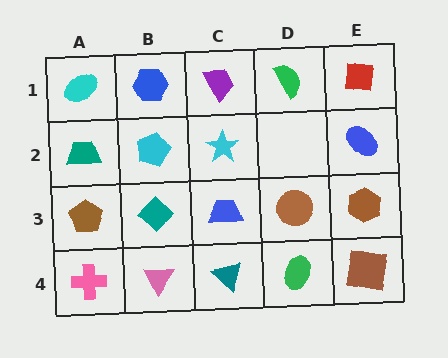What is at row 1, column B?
A blue hexagon.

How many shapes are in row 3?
5 shapes.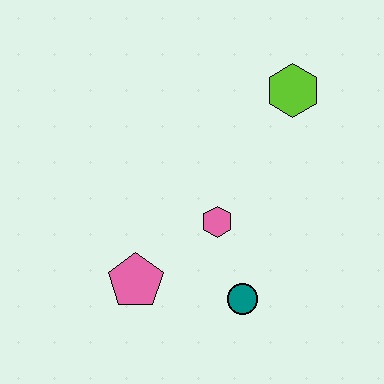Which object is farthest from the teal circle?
The lime hexagon is farthest from the teal circle.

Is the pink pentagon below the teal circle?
No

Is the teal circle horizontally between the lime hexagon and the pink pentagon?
Yes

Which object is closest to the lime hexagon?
The pink hexagon is closest to the lime hexagon.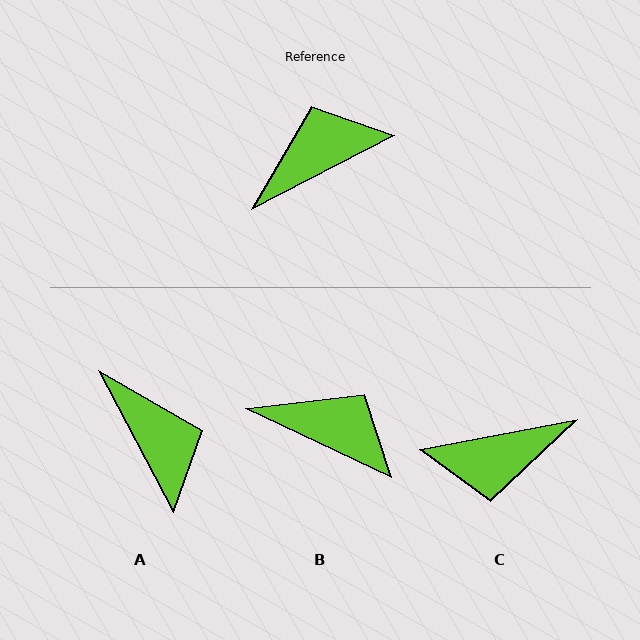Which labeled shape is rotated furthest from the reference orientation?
C, about 164 degrees away.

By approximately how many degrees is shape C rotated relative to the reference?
Approximately 164 degrees counter-clockwise.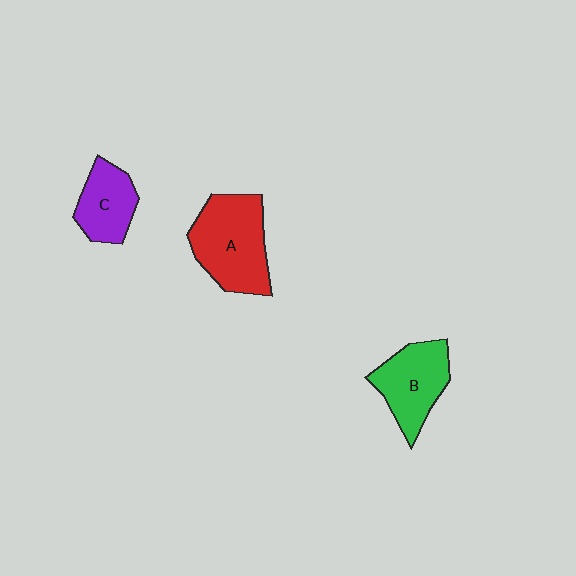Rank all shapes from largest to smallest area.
From largest to smallest: A (red), B (green), C (purple).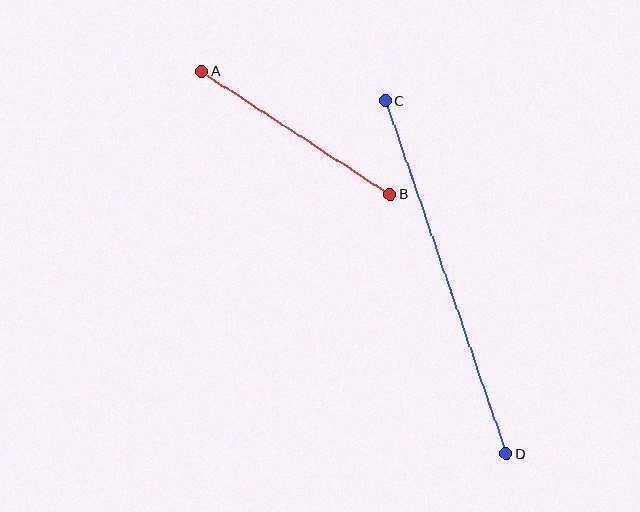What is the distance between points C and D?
The distance is approximately 373 pixels.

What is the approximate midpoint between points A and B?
The midpoint is at approximately (296, 133) pixels.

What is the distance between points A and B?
The distance is approximately 225 pixels.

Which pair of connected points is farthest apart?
Points C and D are farthest apart.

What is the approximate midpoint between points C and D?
The midpoint is at approximately (446, 278) pixels.